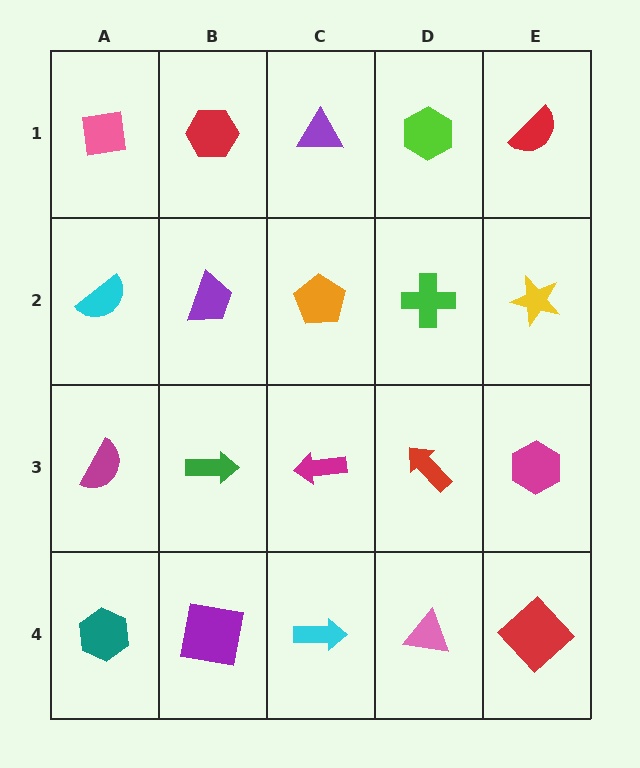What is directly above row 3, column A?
A cyan semicircle.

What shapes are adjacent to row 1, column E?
A yellow star (row 2, column E), a lime hexagon (row 1, column D).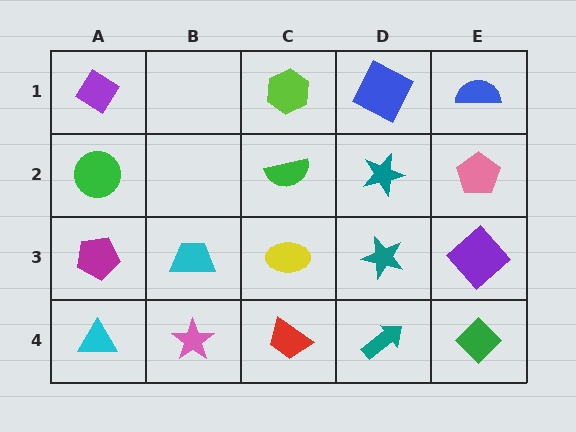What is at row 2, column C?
A green semicircle.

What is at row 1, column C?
A lime hexagon.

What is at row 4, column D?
A teal arrow.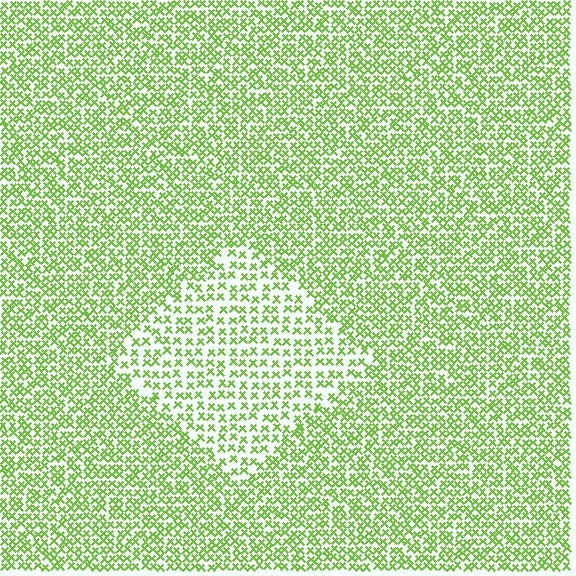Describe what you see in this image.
The image contains small lime elements arranged at two different densities. A diamond-shaped region is visible where the elements are less densely packed than the surrounding area.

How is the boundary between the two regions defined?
The boundary is defined by a change in element density (approximately 1.7x ratio). All elements are the same color, size, and shape.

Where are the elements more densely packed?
The elements are more densely packed outside the diamond boundary.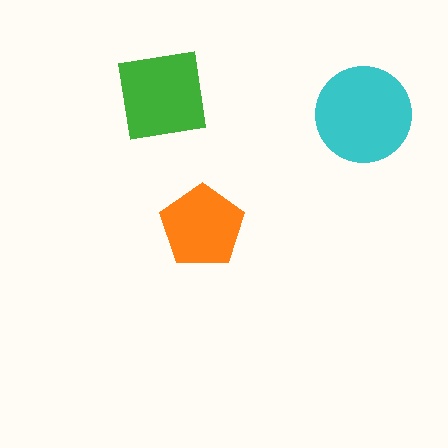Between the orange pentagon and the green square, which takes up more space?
The green square.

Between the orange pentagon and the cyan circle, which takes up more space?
The cyan circle.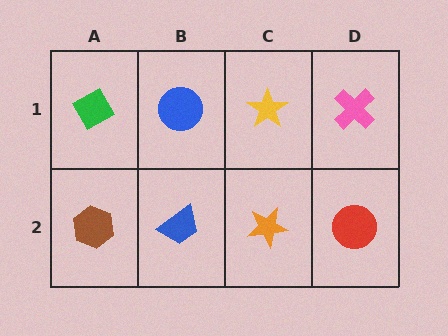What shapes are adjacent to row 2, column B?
A blue circle (row 1, column B), a brown hexagon (row 2, column A), an orange star (row 2, column C).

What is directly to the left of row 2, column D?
An orange star.